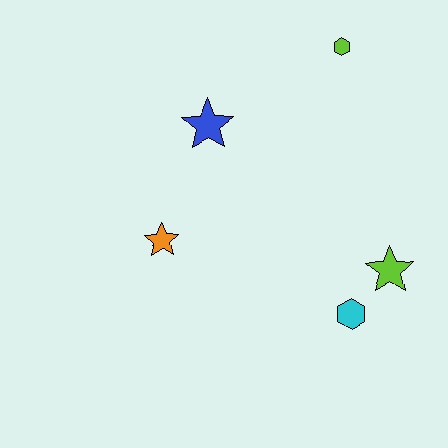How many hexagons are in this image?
There are 2 hexagons.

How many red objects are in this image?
There are no red objects.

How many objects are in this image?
There are 5 objects.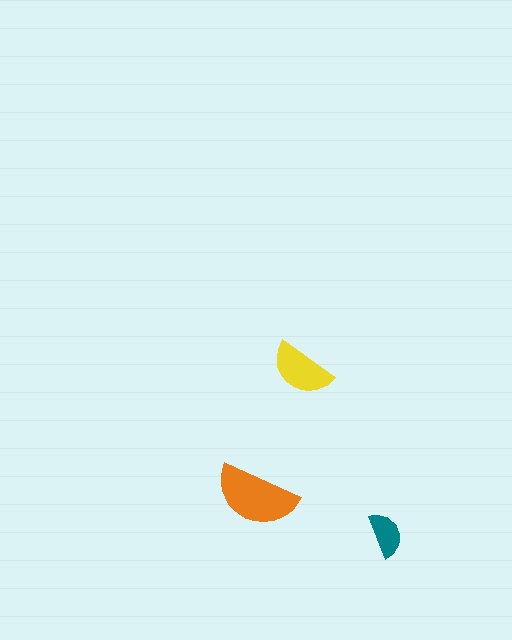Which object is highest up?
The yellow semicircle is topmost.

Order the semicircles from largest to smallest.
the orange one, the yellow one, the teal one.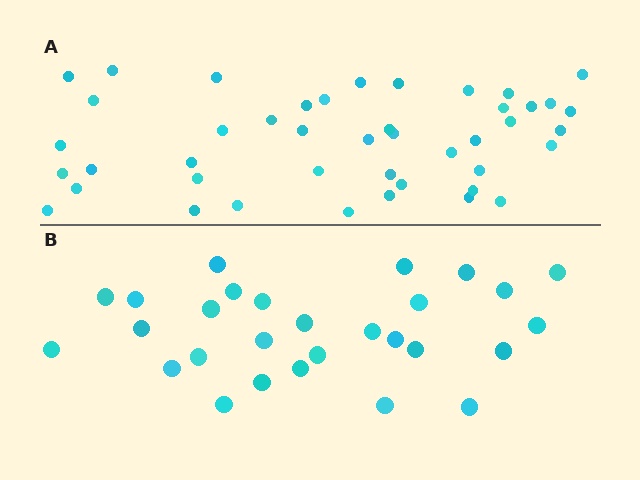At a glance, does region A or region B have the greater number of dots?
Region A (the top region) has more dots.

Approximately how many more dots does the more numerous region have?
Region A has approximately 15 more dots than region B.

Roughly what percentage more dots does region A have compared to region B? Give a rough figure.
About 55% more.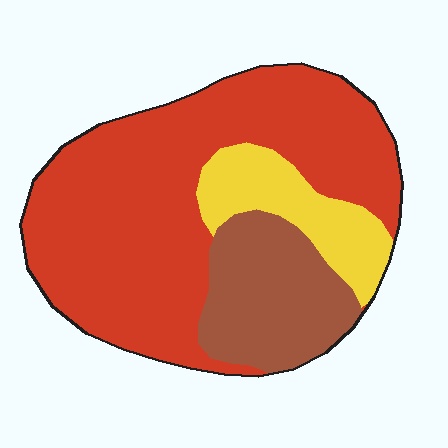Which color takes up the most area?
Red, at roughly 65%.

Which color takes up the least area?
Yellow, at roughly 15%.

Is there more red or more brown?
Red.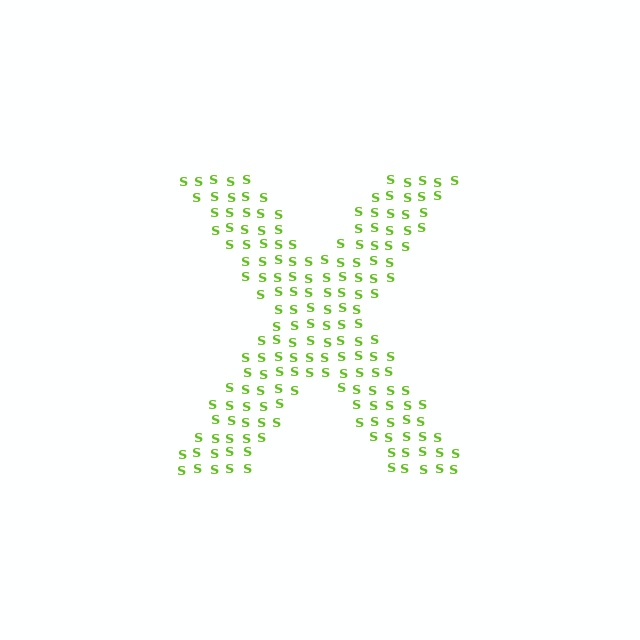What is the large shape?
The large shape is the letter X.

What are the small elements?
The small elements are letter S's.